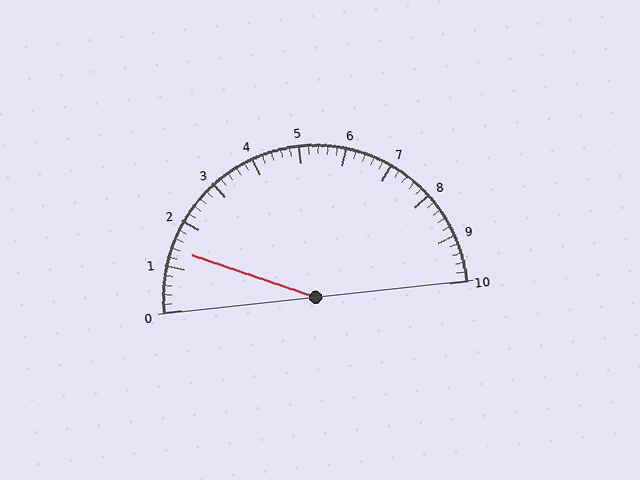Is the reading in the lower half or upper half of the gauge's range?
The reading is in the lower half of the range (0 to 10).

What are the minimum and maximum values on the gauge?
The gauge ranges from 0 to 10.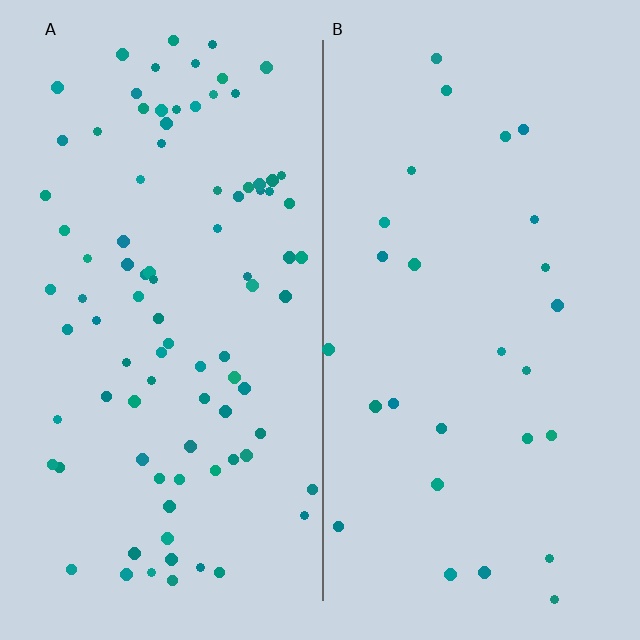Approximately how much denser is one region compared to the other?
Approximately 3.3× — region A over region B.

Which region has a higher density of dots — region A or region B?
A (the left).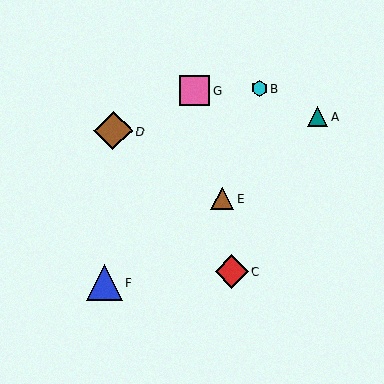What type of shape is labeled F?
Shape F is a blue triangle.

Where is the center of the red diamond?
The center of the red diamond is at (232, 272).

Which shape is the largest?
The brown diamond (labeled D) is the largest.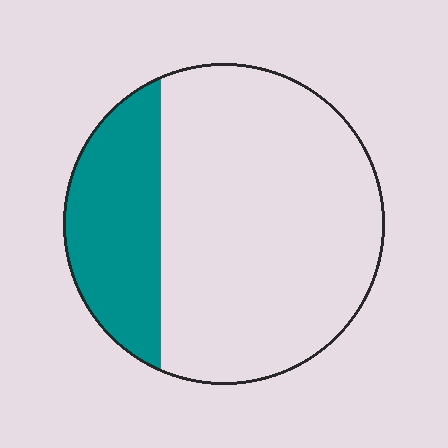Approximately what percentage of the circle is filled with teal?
Approximately 25%.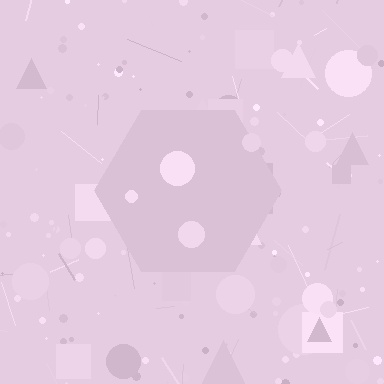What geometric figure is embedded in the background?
A hexagon is embedded in the background.